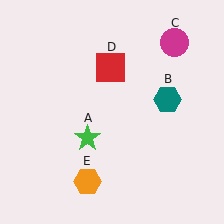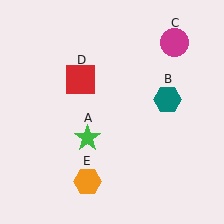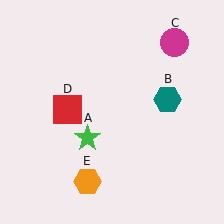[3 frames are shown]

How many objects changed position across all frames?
1 object changed position: red square (object D).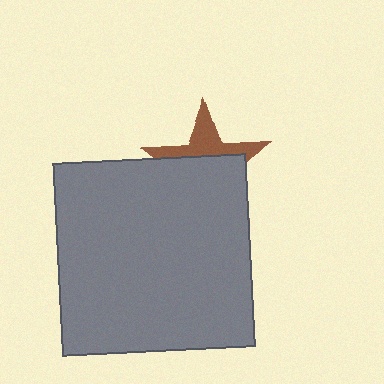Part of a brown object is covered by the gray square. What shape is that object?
It is a star.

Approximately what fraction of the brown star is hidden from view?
Roughly 63% of the brown star is hidden behind the gray square.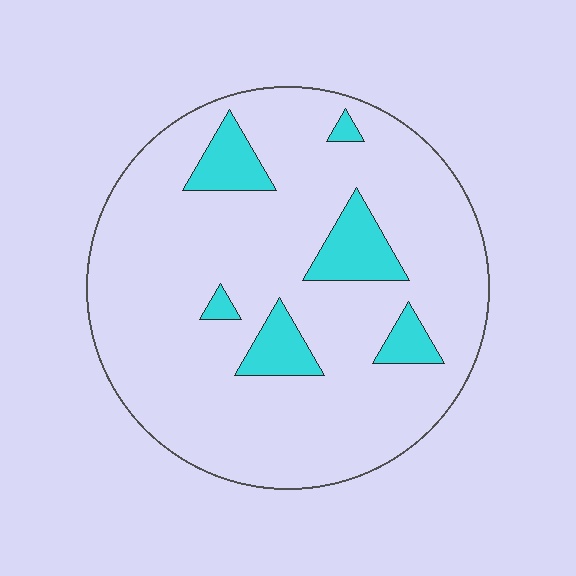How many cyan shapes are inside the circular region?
6.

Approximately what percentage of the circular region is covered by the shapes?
Approximately 15%.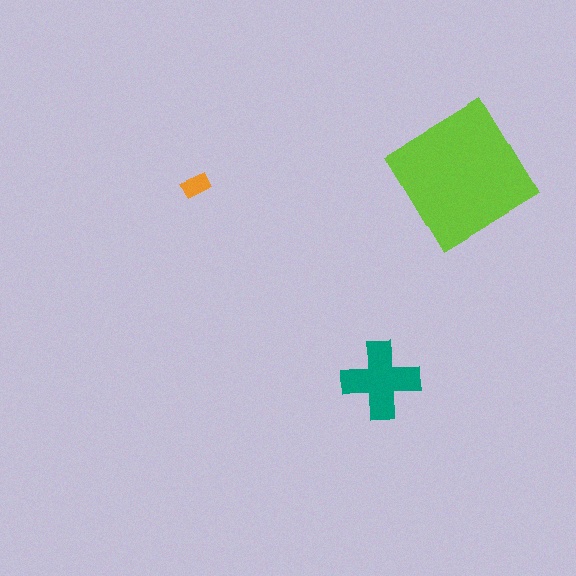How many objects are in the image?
There are 3 objects in the image.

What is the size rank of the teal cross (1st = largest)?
2nd.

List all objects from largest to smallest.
The lime diamond, the teal cross, the orange rectangle.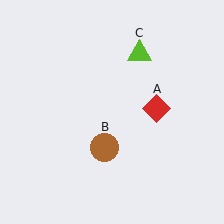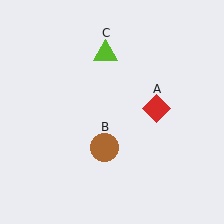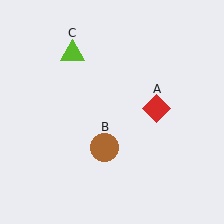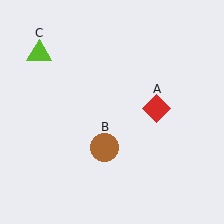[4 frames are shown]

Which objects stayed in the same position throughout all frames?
Red diamond (object A) and brown circle (object B) remained stationary.